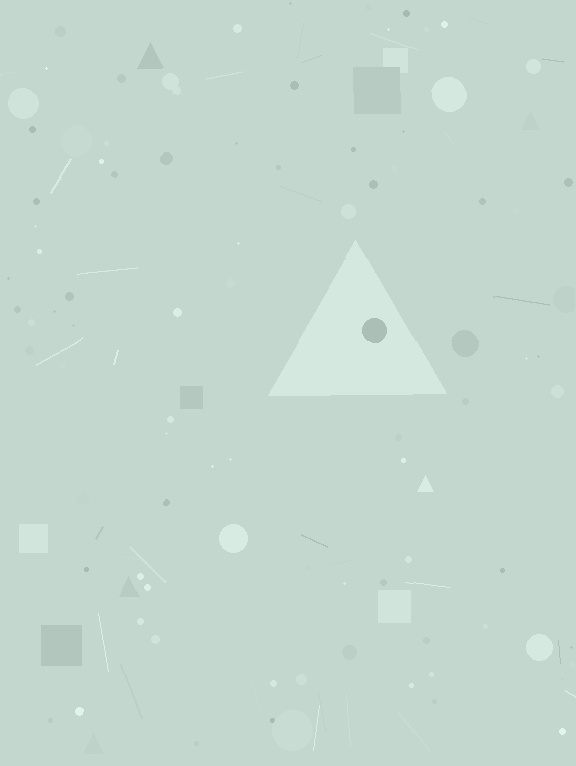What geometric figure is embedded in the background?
A triangle is embedded in the background.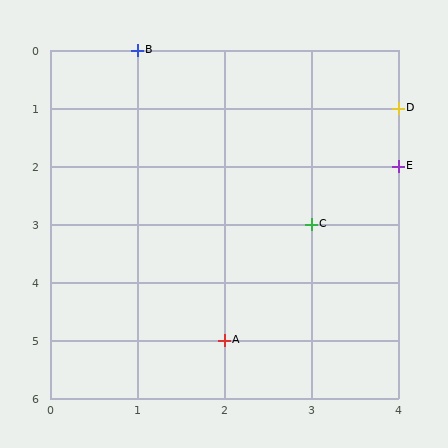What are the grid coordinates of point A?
Point A is at grid coordinates (2, 5).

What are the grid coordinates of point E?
Point E is at grid coordinates (4, 2).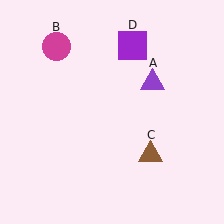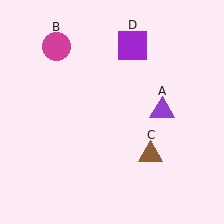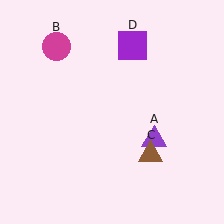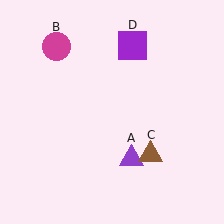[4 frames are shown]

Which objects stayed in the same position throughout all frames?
Magenta circle (object B) and brown triangle (object C) and purple square (object D) remained stationary.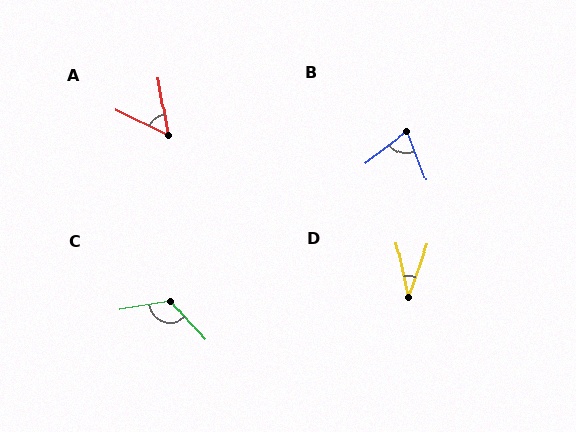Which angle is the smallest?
D, at approximately 32 degrees.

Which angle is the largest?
C, at approximately 122 degrees.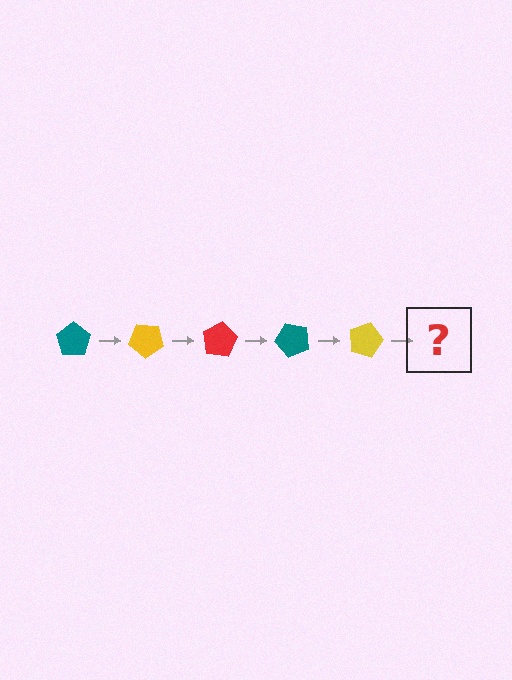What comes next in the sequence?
The next element should be a red pentagon, rotated 200 degrees from the start.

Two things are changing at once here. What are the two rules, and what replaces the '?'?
The two rules are that it rotates 40 degrees each step and the color cycles through teal, yellow, and red. The '?' should be a red pentagon, rotated 200 degrees from the start.